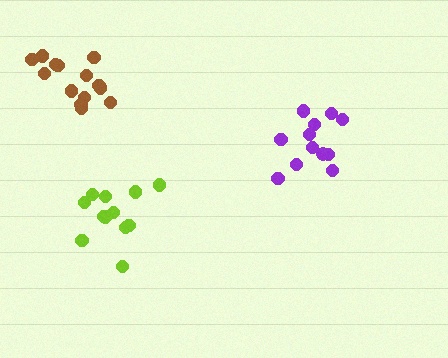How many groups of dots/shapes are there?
There are 3 groups.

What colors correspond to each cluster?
The clusters are colored: purple, brown, lime.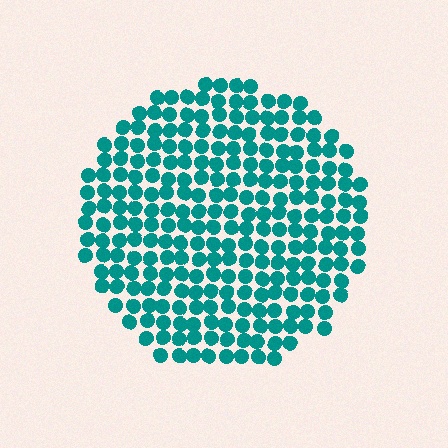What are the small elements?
The small elements are circles.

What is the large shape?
The large shape is a circle.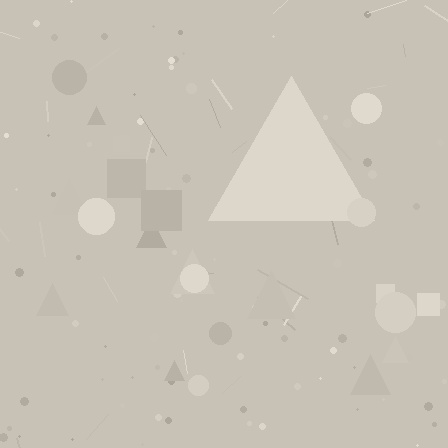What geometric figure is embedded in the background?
A triangle is embedded in the background.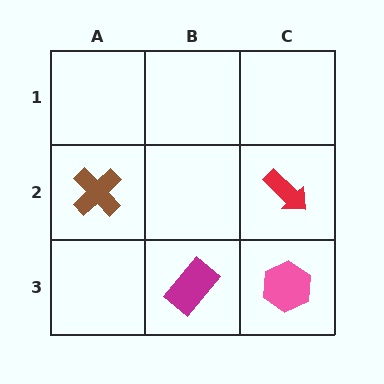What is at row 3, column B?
A magenta rectangle.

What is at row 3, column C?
A pink hexagon.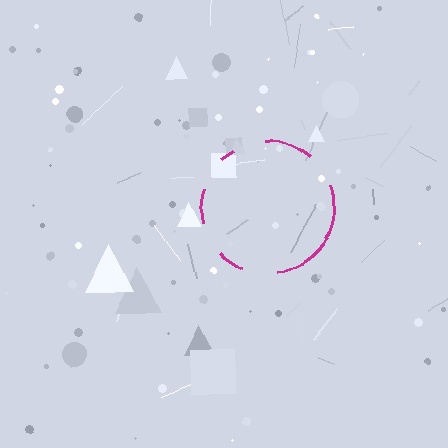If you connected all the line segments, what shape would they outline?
They would outline a circle.